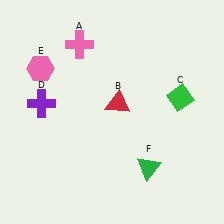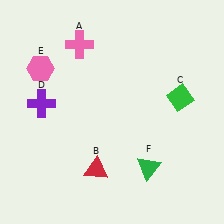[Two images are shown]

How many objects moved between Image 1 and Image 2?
1 object moved between the two images.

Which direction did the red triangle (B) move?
The red triangle (B) moved down.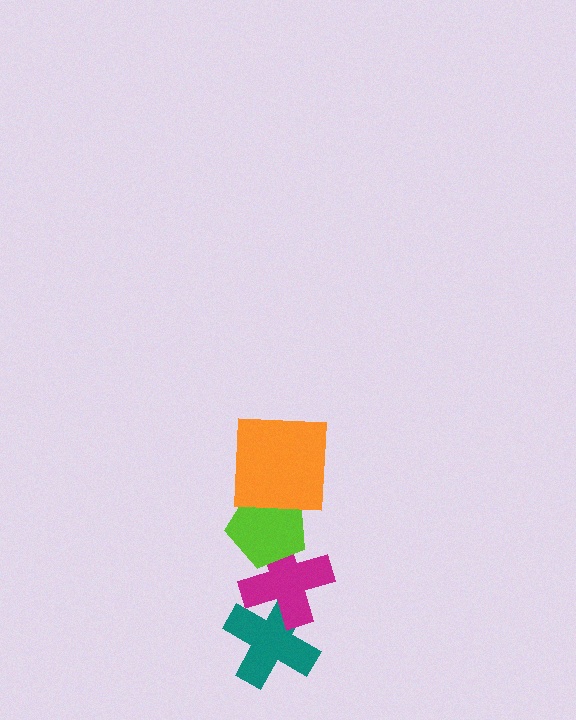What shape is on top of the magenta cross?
The lime pentagon is on top of the magenta cross.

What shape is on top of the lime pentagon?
The orange square is on top of the lime pentagon.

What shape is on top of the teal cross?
The magenta cross is on top of the teal cross.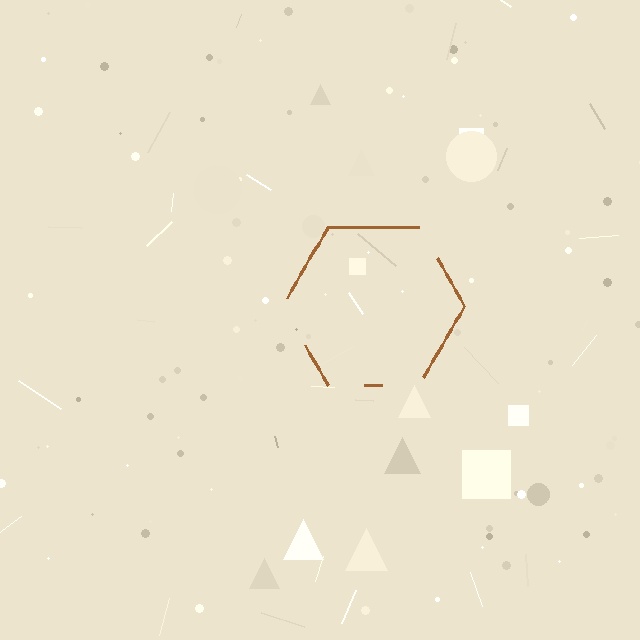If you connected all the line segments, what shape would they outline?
They would outline a hexagon.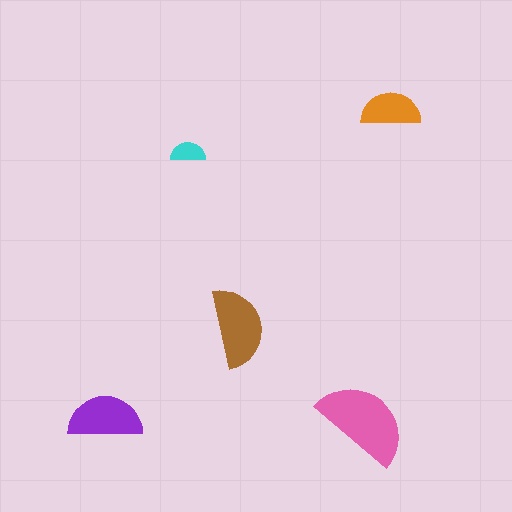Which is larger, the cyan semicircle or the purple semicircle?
The purple one.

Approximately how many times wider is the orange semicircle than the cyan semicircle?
About 1.5 times wider.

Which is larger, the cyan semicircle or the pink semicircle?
The pink one.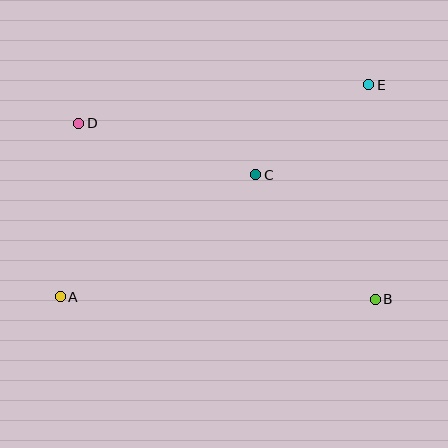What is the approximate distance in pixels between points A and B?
The distance between A and B is approximately 315 pixels.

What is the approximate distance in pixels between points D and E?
The distance between D and E is approximately 293 pixels.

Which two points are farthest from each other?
Points A and E are farthest from each other.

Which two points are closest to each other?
Points C and E are closest to each other.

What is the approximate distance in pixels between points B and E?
The distance between B and E is approximately 214 pixels.